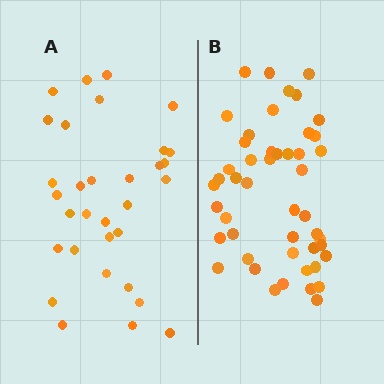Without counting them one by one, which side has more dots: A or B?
Region B (the right region) has more dots.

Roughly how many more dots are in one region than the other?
Region B has approximately 15 more dots than region A.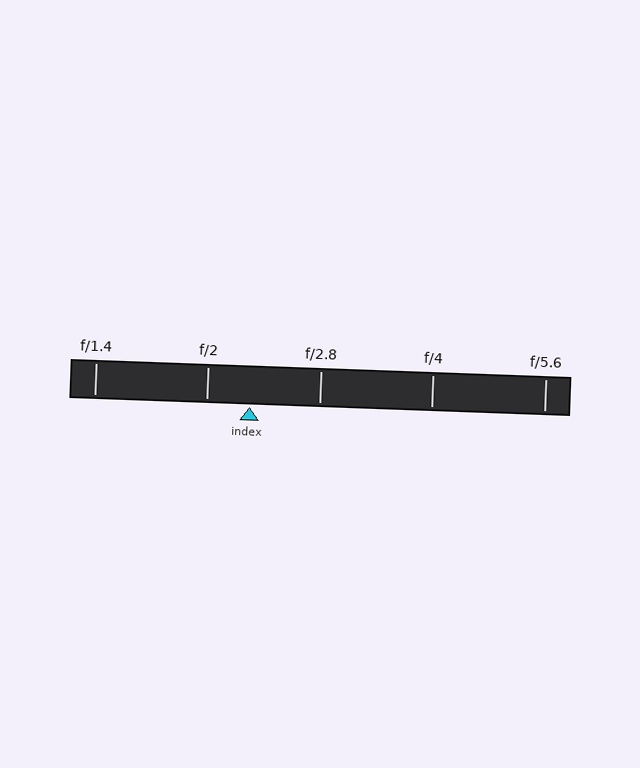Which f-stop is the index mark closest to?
The index mark is closest to f/2.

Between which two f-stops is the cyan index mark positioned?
The index mark is between f/2 and f/2.8.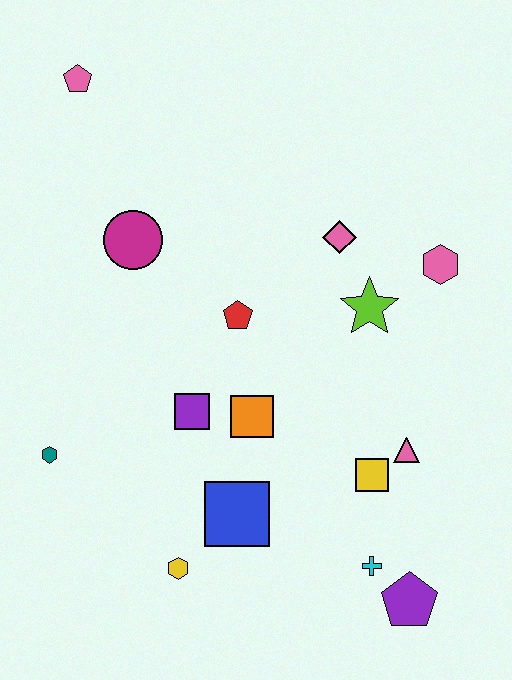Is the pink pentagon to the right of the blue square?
No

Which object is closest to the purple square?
The orange square is closest to the purple square.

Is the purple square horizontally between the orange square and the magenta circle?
Yes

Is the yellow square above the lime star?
No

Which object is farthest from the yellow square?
The pink pentagon is farthest from the yellow square.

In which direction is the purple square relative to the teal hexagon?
The purple square is to the right of the teal hexagon.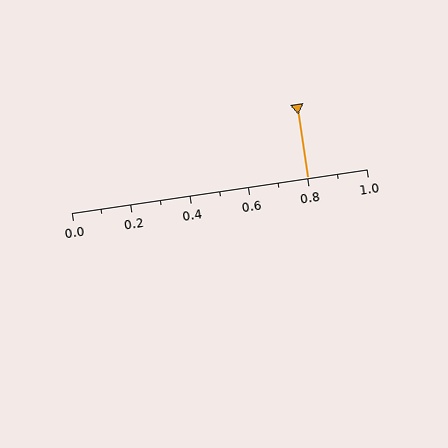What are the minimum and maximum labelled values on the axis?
The axis runs from 0.0 to 1.0.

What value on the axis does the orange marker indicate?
The marker indicates approximately 0.8.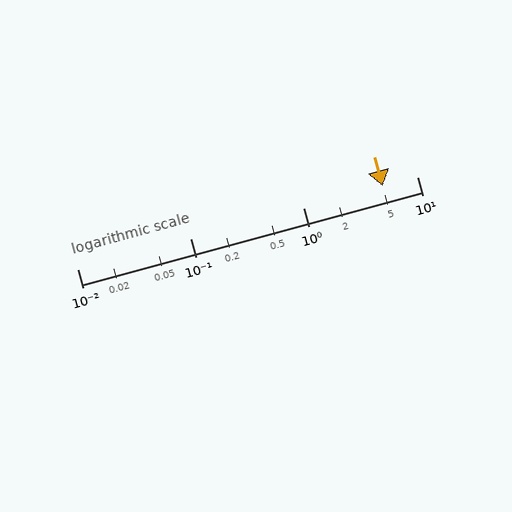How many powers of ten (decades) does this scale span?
The scale spans 3 decades, from 0.01 to 10.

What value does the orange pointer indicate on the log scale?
The pointer indicates approximately 5.